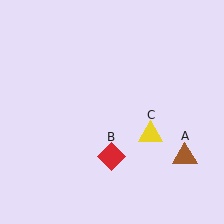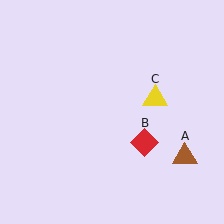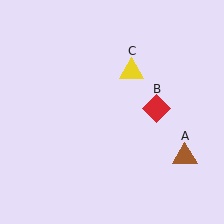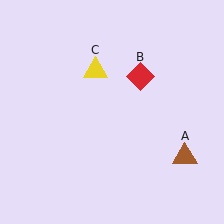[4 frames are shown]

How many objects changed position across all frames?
2 objects changed position: red diamond (object B), yellow triangle (object C).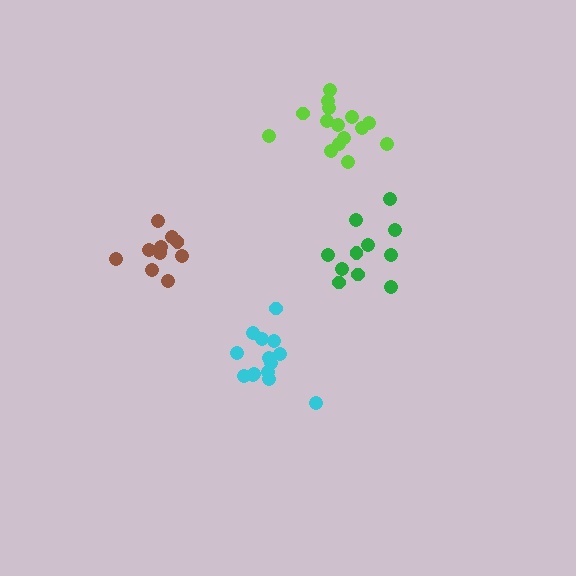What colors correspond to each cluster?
The clusters are colored: green, cyan, brown, lime.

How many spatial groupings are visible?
There are 4 spatial groupings.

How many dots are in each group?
Group 1: 11 dots, Group 2: 14 dots, Group 3: 10 dots, Group 4: 15 dots (50 total).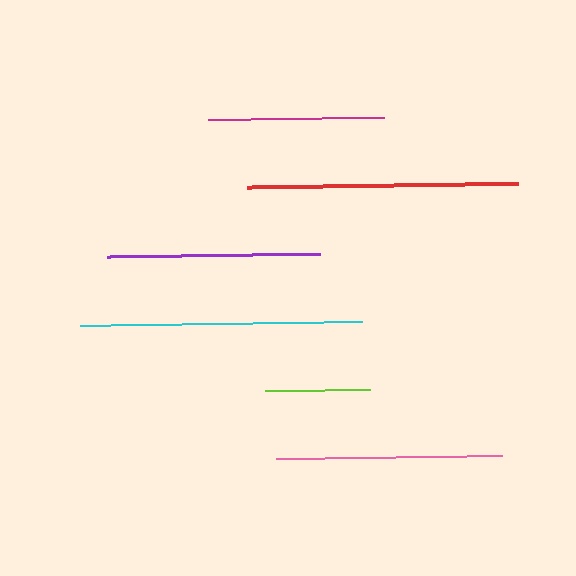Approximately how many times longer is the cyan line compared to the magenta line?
The cyan line is approximately 1.6 times the length of the magenta line.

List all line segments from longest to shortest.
From longest to shortest: cyan, red, pink, purple, magenta, lime.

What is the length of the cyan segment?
The cyan segment is approximately 283 pixels long.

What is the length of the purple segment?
The purple segment is approximately 213 pixels long.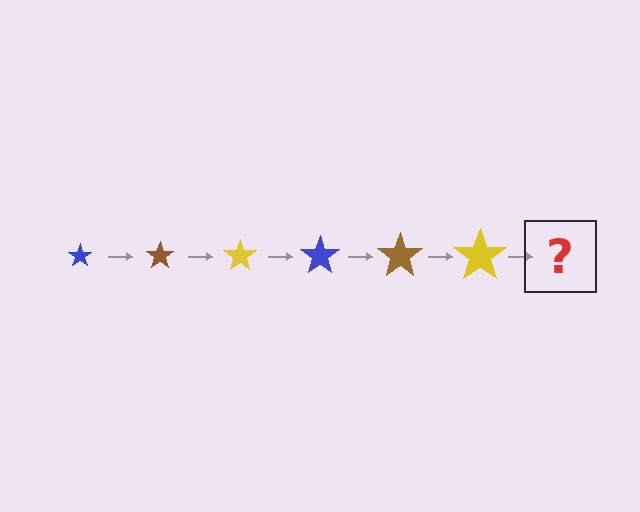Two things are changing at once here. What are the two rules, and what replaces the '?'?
The two rules are that the star grows larger each step and the color cycles through blue, brown, and yellow. The '?' should be a blue star, larger than the previous one.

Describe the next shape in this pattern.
It should be a blue star, larger than the previous one.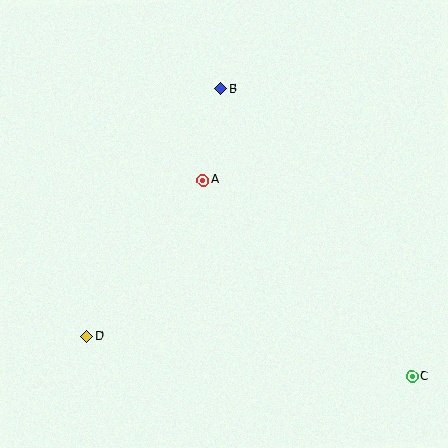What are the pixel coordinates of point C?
Point C is at (412, 377).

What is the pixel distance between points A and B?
The distance between A and B is 93 pixels.